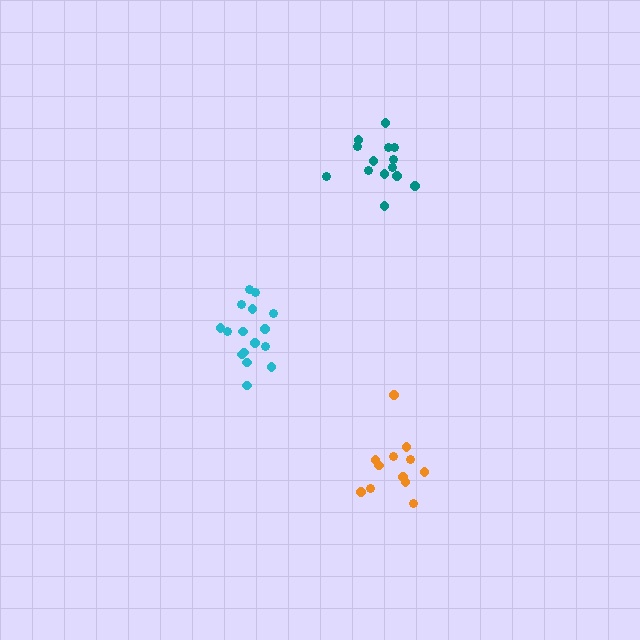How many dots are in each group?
Group 1: 16 dots, Group 2: 14 dots, Group 3: 12 dots (42 total).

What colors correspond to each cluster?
The clusters are colored: cyan, teal, orange.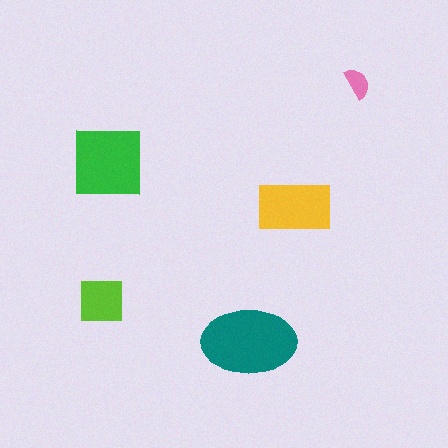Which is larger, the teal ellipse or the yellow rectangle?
The teal ellipse.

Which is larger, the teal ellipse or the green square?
The teal ellipse.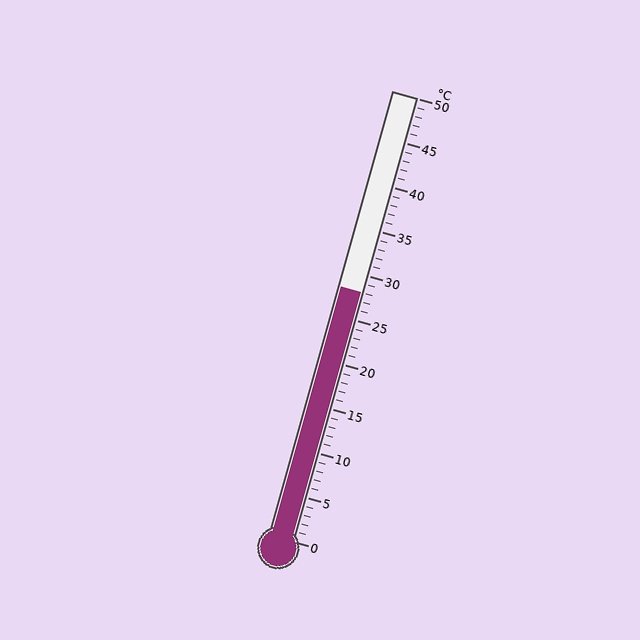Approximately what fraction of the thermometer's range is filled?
The thermometer is filled to approximately 55% of its range.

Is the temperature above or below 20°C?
The temperature is above 20°C.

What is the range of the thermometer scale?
The thermometer scale ranges from 0°C to 50°C.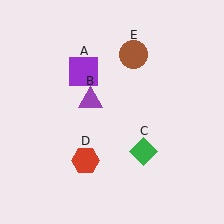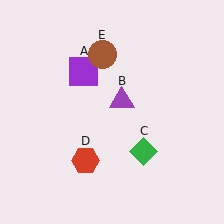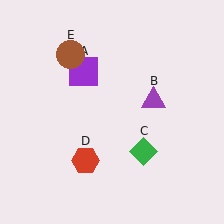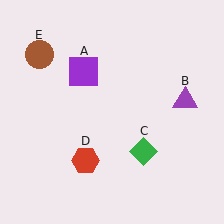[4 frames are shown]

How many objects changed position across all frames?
2 objects changed position: purple triangle (object B), brown circle (object E).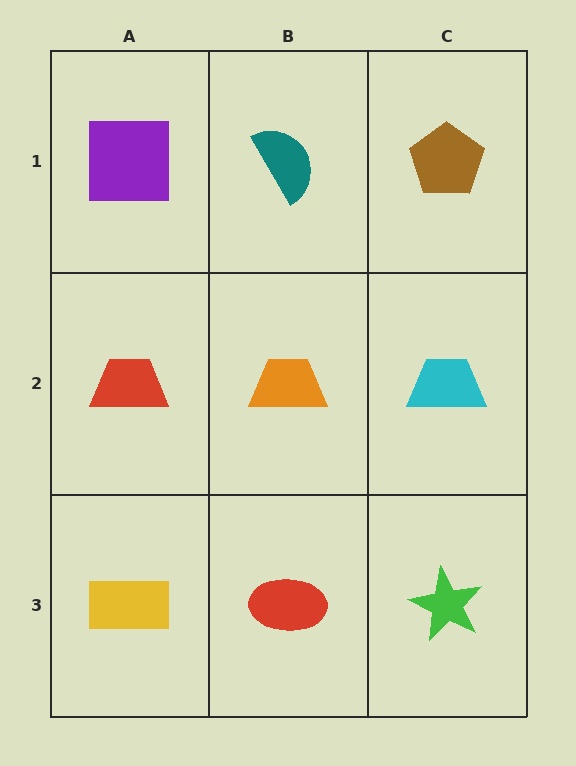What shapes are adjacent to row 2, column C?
A brown pentagon (row 1, column C), a green star (row 3, column C), an orange trapezoid (row 2, column B).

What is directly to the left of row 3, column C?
A red ellipse.